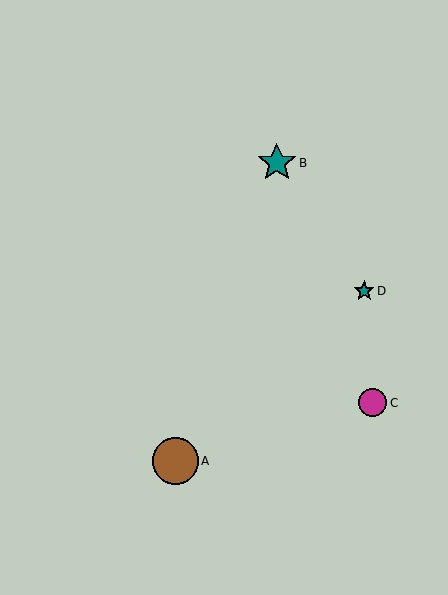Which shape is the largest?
The brown circle (labeled A) is the largest.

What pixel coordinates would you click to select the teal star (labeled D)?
Click at (364, 291) to select the teal star D.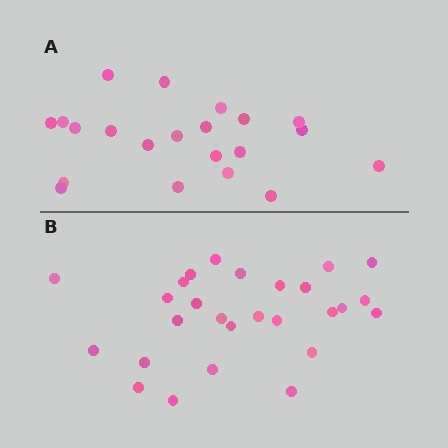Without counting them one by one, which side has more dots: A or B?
Region B (the bottom region) has more dots.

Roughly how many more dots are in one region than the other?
Region B has about 6 more dots than region A.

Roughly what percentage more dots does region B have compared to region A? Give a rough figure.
About 30% more.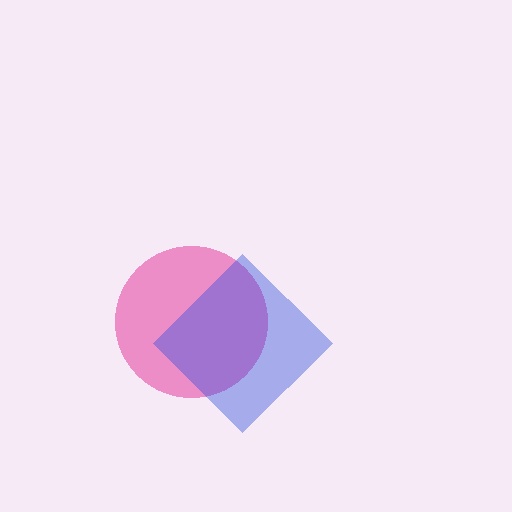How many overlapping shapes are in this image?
There are 2 overlapping shapes in the image.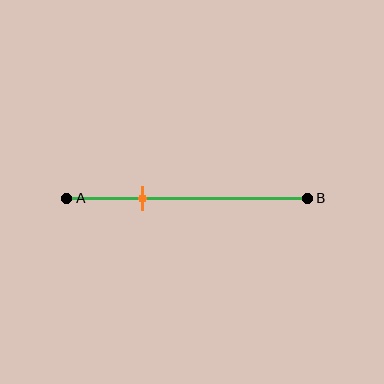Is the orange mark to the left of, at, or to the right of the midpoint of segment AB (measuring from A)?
The orange mark is to the left of the midpoint of segment AB.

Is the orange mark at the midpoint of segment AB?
No, the mark is at about 30% from A, not at the 50% midpoint.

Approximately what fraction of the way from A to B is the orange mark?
The orange mark is approximately 30% of the way from A to B.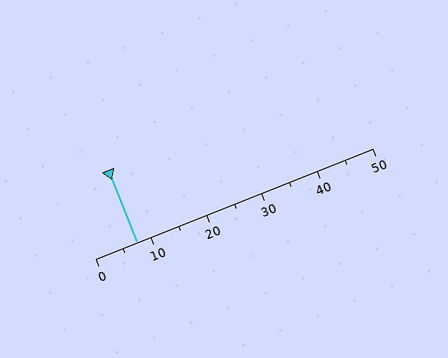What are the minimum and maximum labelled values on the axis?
The axis runs from 0 to 50.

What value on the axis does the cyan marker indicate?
The marker indicates approximately 7.5.